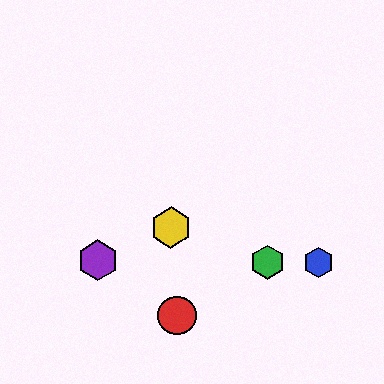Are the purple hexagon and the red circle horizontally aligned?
No, the purple hexagon is at y≈260 and the red circle is at y≈315.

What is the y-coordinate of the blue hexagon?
The blue hexagon is at y≈263.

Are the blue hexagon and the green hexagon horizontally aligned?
Yes, both are at y≈263.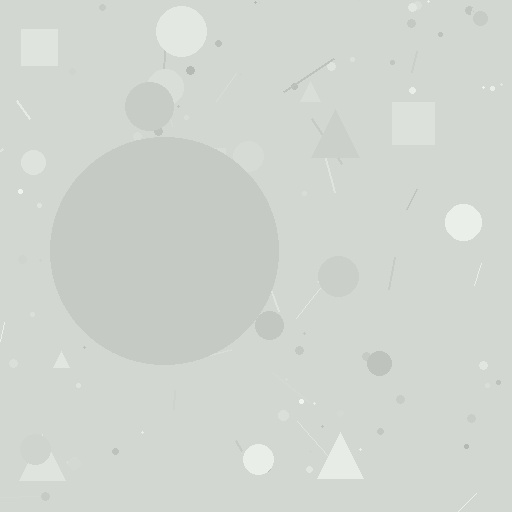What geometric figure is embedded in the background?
A circle is embedded in the background.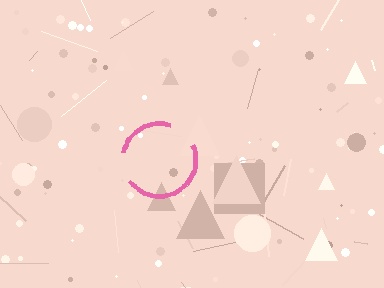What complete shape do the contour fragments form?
The contour fragments form a circle.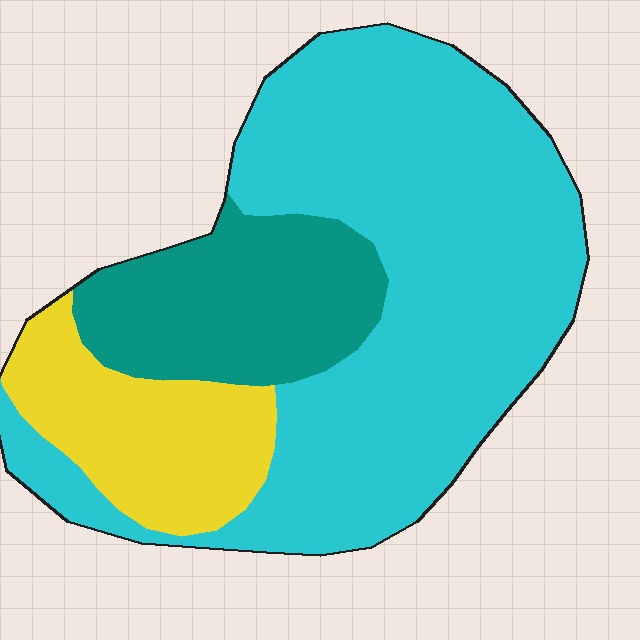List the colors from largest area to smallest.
From largest to smallest: cyan, teal, yellow.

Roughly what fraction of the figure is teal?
Teal covers 20% of the figure.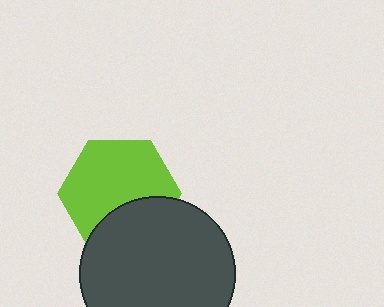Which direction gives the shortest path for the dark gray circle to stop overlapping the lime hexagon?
Moving down gives the shortest separation.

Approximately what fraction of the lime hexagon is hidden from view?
Roughly 31% of the lime hexagon is hidden behind the dark gray circle.